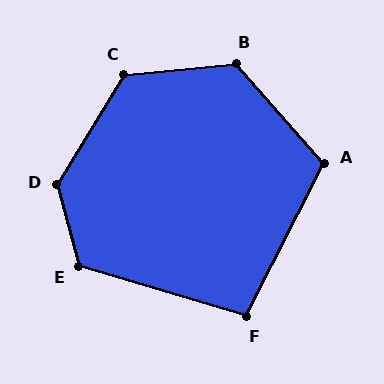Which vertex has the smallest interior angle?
F, at approximately 100 degrees.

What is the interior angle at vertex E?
Approximately 122 degrees (obtuse).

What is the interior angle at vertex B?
Approximately 126 degrees (obtuse).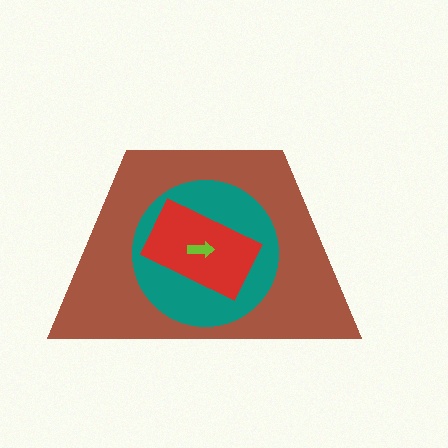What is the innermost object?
The lime arrow.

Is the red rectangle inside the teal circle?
Yes.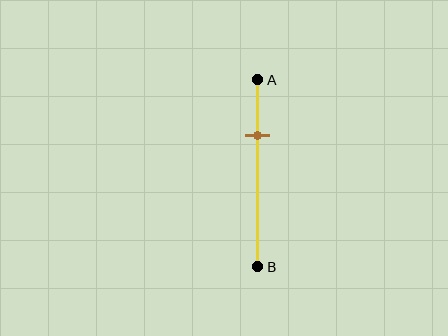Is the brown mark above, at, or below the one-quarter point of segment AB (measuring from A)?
The brown mark is below the one-quarter point of segment AB.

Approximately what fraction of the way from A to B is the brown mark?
The brown mark is approximately 30% of the way from A to B.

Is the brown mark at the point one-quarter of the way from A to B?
No, the mark is at about 30% from A, not at the 25% one-quarter point.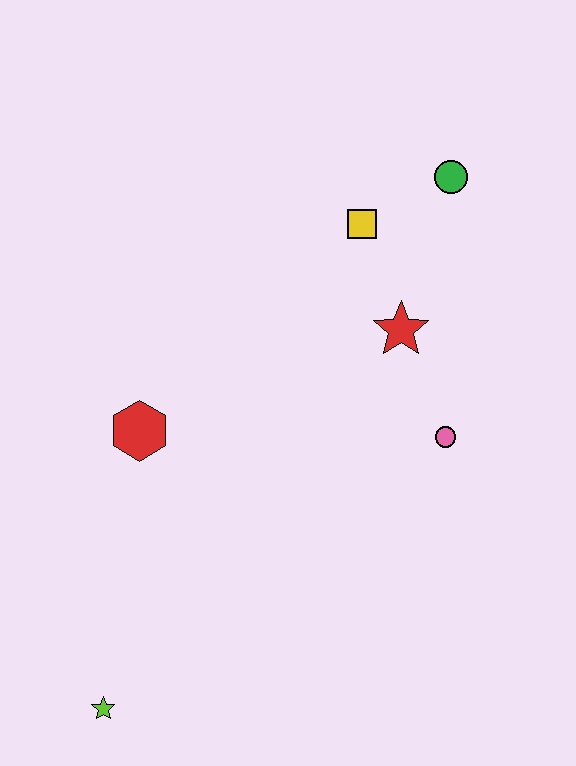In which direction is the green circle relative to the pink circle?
The green circle is above the pink circle.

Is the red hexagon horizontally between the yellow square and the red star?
No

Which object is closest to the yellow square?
The green circle is closest to the yellow square.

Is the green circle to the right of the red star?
Yes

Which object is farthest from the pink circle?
The lime star is farthest from the pink circle.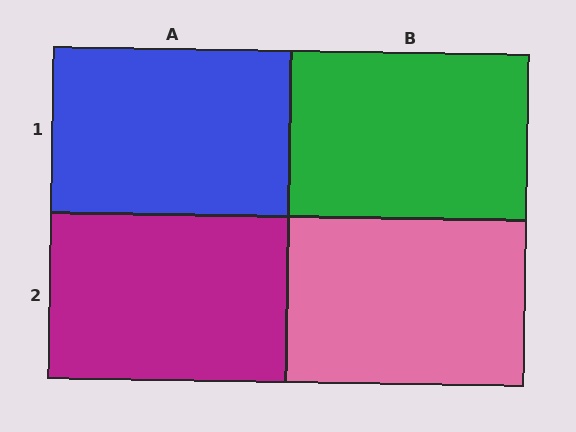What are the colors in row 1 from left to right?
Blue, green.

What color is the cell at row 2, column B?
Pink.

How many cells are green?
1 cell is green.